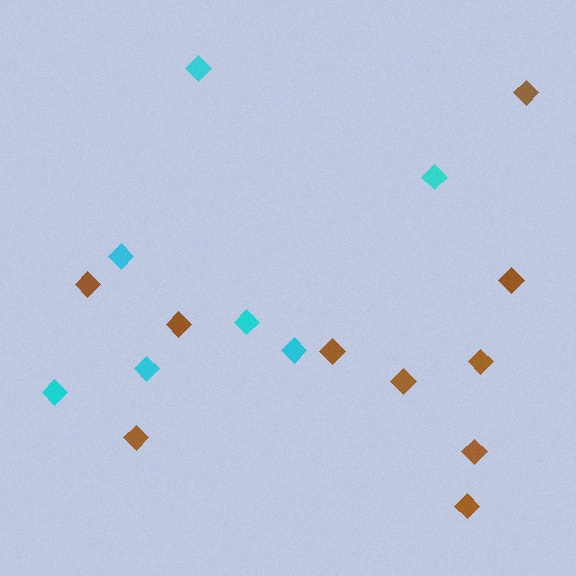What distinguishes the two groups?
There are 2 groups: one group of brown diamonds (10) and one group of cyan diamonds (7).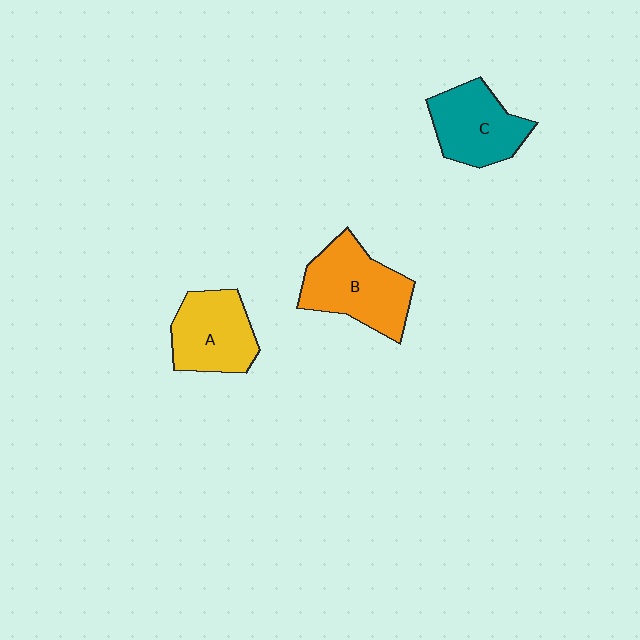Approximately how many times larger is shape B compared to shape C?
Approximately 1.2 times.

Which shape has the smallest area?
Shape C (teal).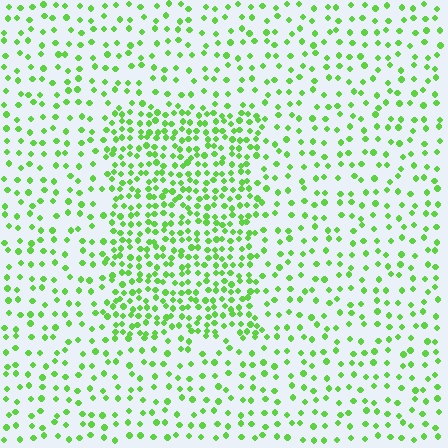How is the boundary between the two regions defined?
The boundary is defined by a change in element density (approximately 2.1x ratio). All elements are the same color, size, and shape.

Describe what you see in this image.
The image contains small lime elements arranged at two different densities. A rectangle-shaped region is visible where the elements are more densely packed than the surrounding area.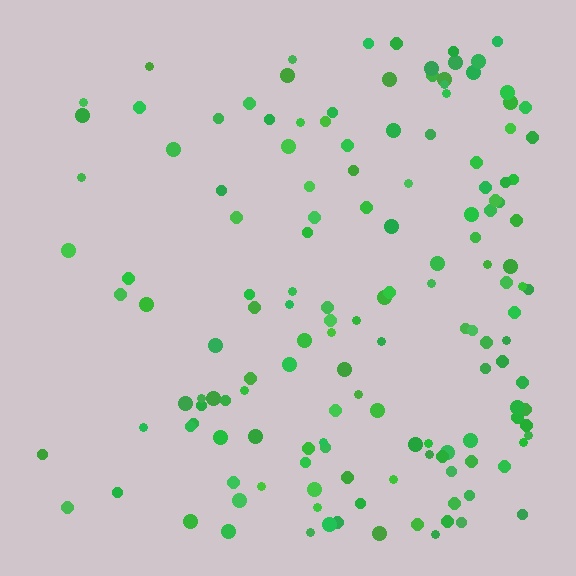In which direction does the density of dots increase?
From left to right, with the right side densest.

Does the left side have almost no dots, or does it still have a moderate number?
Still a moderate number, just noticeably fewer than the right.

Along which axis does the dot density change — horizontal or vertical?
Horizontal.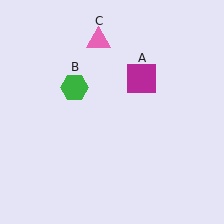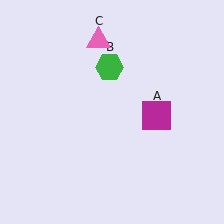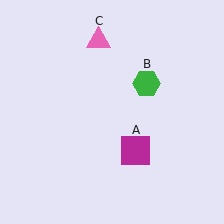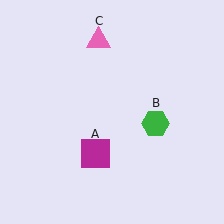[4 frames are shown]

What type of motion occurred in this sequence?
The magenta square (object A), green hexagon (object B) rotated clockwise around the center of the scene.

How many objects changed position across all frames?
2 objects changed position: magenta square (object A), green hexagon (object B).